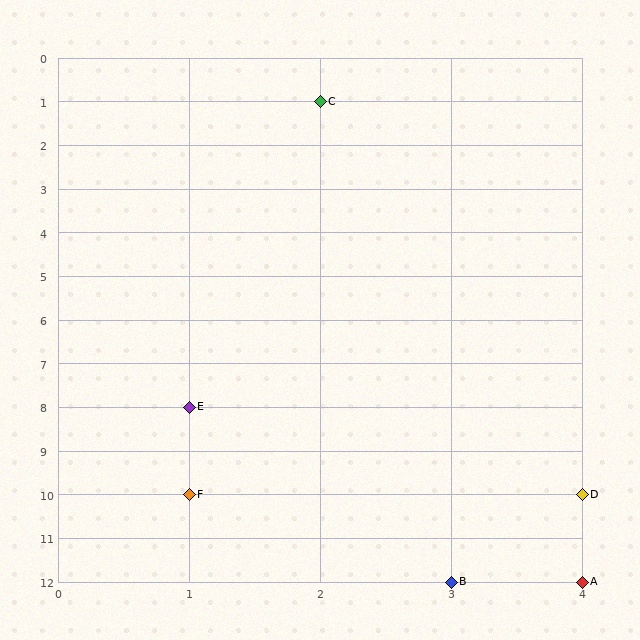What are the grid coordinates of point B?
Point B is at grid coordinates (3, 12).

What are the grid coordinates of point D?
Point D is at grid coordinates (4, 10).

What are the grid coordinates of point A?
Point A is at grid coordinates (4, 12).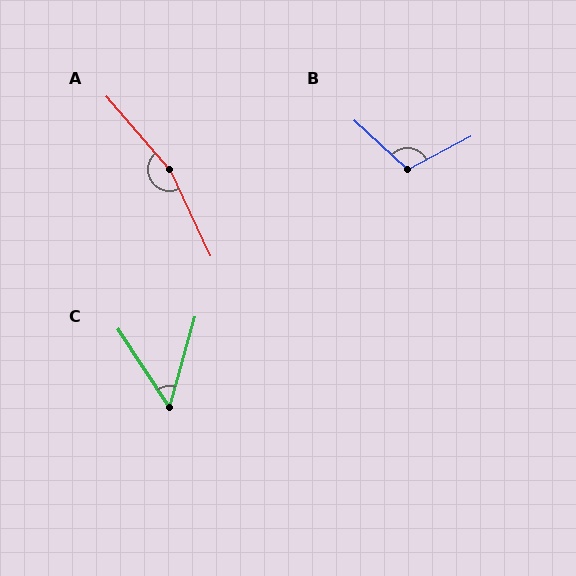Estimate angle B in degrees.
Approximately 109 degrees.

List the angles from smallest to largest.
C (49°), B (109°), A (165°).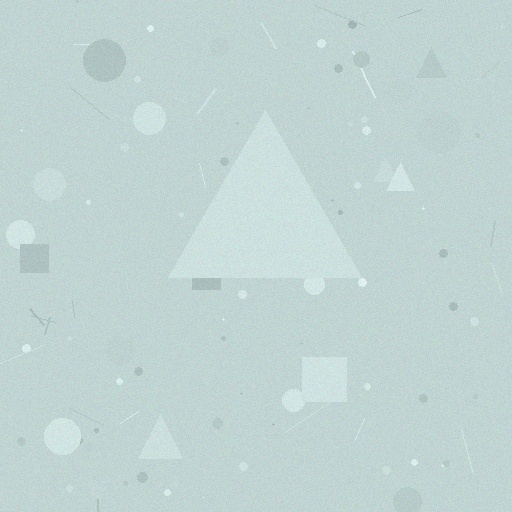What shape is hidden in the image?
A triangle is hidden in the image.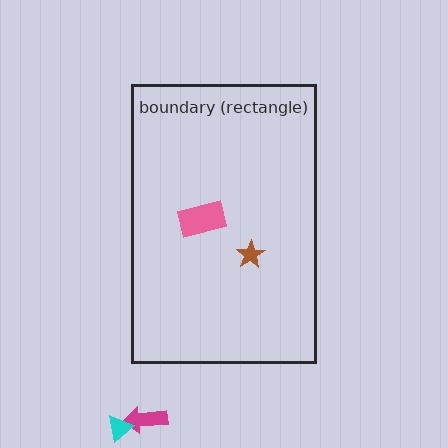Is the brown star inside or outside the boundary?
Inside.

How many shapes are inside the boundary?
2 inside, 2 outside.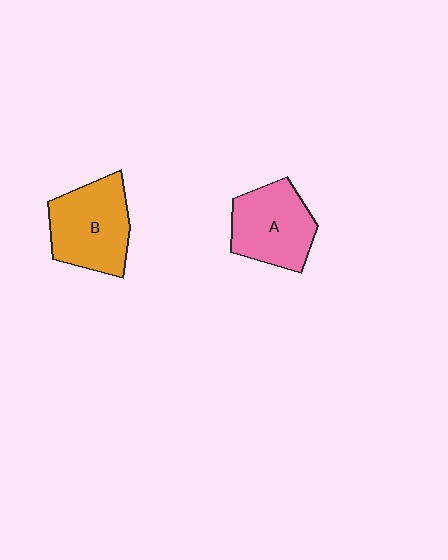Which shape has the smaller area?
Shape A (pink).